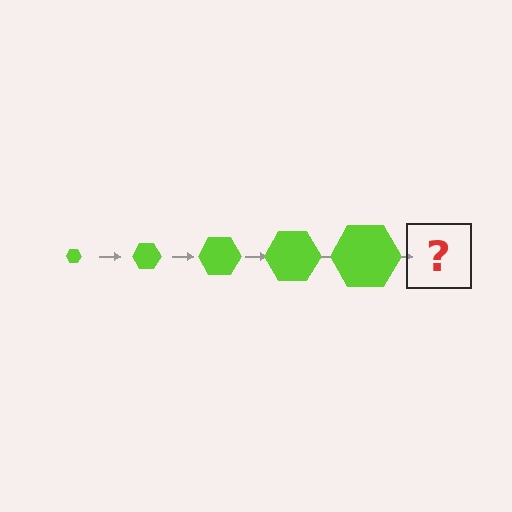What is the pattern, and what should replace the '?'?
The pattern is that the hexagon gets progressively larger each step. The '?' should be a lime hexagon, larger than the previous one.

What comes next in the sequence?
The next element should be a lime hexagon, larger than the previous one.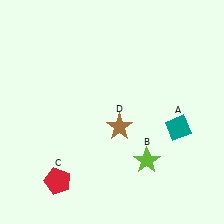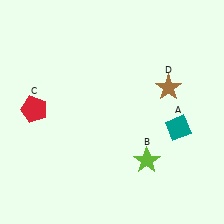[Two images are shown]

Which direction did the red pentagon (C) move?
The red pentagon (C) moved up.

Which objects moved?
The objects that moved are: the red pentagon (C), the brown star (D).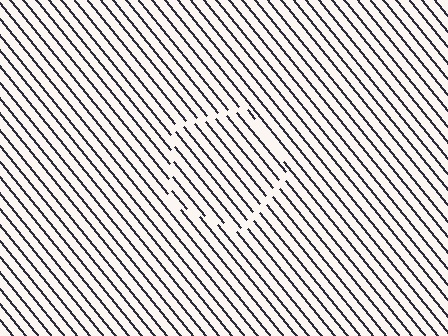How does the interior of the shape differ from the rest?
The interior of the shape contains the same grating, shifted by half a period — the contour is defined by the phase discontinuity where line-ends from the inner and outer gratings abut.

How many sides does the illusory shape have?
5 sides — the line-ends trace a pentagon.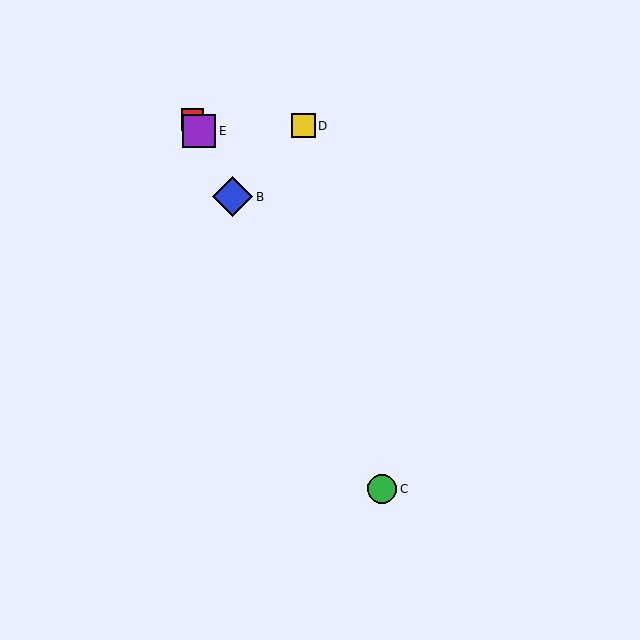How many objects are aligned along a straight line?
4 objects (A, B, C, E) are aligned along a straight line.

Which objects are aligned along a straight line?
Objects A, B, C, E are aligned along a straight line.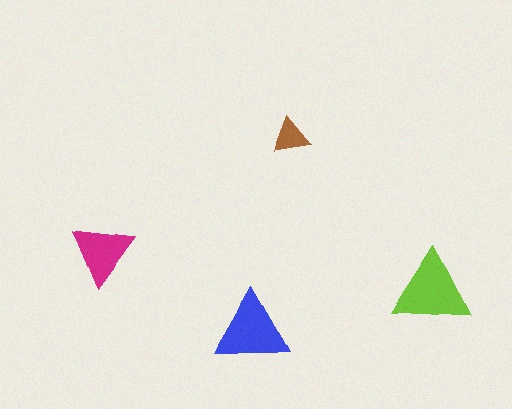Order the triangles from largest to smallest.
the lime one, the blue one, the magenta one, the brown one.